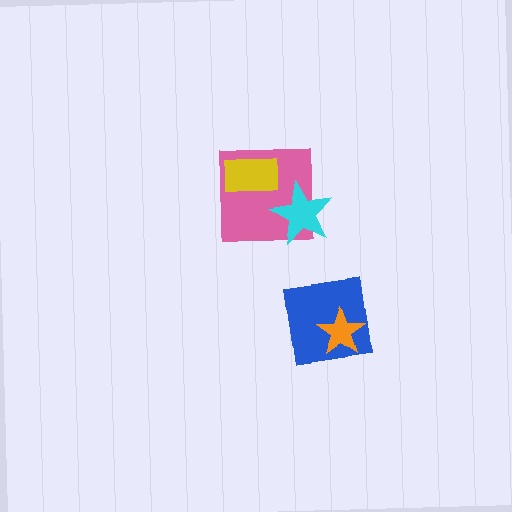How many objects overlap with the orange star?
1 object overlaps with the orange star.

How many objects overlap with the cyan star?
1 object overlaps with the cyan star.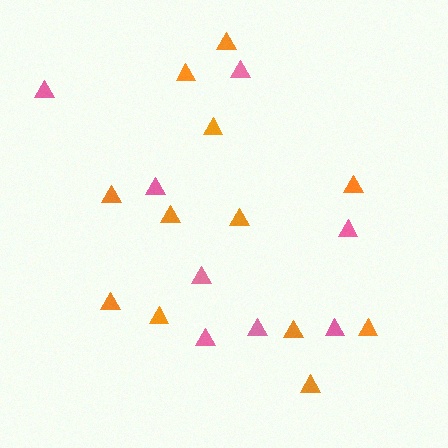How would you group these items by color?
There are 2 groups: one group of orange triangles (12) and one group of pink triangles (8).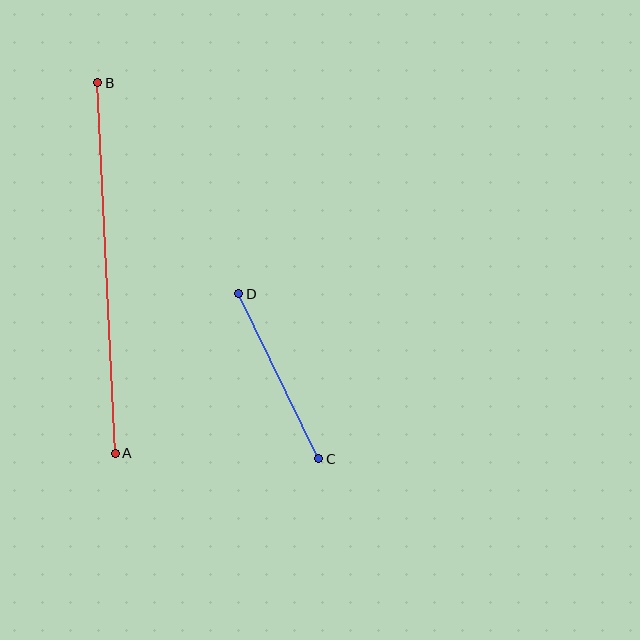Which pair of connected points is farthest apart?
Points A and B are farthest apart.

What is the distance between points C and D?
The distance is approximately 183 pixels.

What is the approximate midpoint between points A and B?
The midpoint is at approximately (107, 268) pixels.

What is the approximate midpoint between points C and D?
The midpoint is at approximately (279, 376) pixels.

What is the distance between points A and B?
The distance is approximately 371 pixels.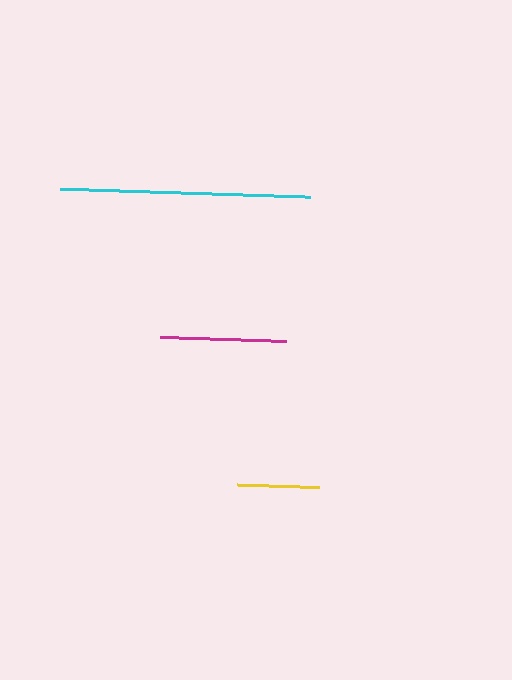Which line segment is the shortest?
The yellow line is the shortest at approximately 82 pixels.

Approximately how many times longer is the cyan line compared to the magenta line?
The cyan line is approximately 2.0 times the length of the magenta line.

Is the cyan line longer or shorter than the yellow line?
The cyan line is longer than the yellow line.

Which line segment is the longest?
The cyan line is the longest at approximately 250 pixels.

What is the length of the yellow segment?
The yellow segment is approximately 82 pixels long.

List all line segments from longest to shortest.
From longest to shortest: cyan, magenta, yellow.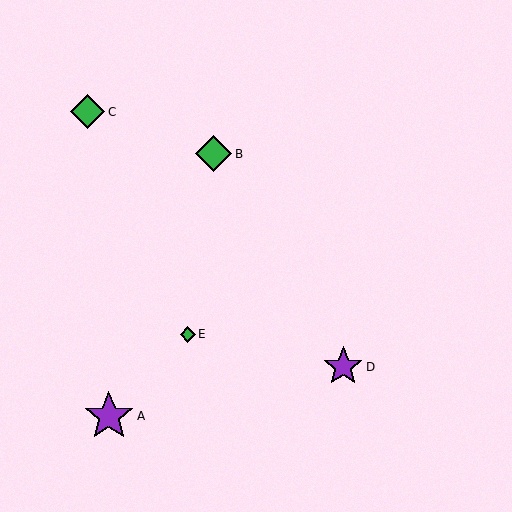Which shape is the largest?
The purple star (labeled A) is the largest.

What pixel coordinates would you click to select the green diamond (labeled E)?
Click at (188, 334) to select the green diamond E.